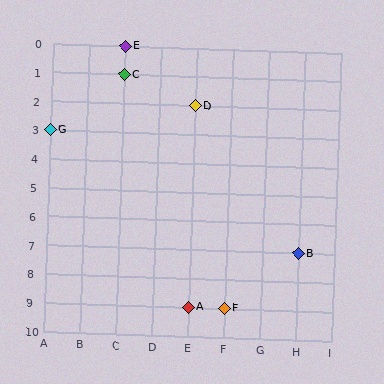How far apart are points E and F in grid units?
Points E and F are 3 columns and 9 rows apart (about 9.5 grid units diagonally).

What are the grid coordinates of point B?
Point B is at grid coordinates (H, 7).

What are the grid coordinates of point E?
Point E is at grid coordinates (C, 0).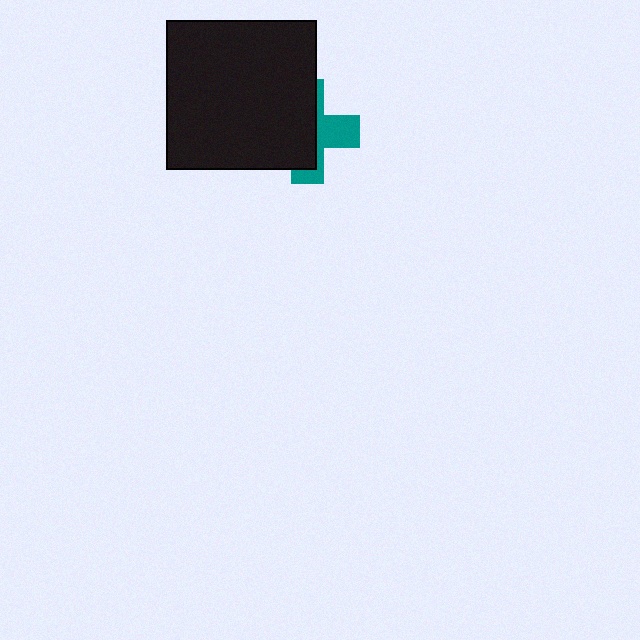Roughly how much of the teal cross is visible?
A small part of it is visible (roughly 38%).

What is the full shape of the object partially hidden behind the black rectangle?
The partially hidden object is a teal cross.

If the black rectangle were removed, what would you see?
You would see the complete teal cross.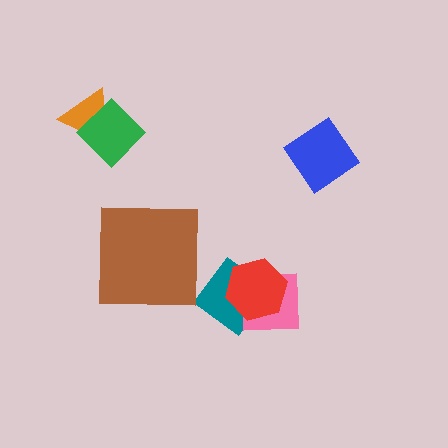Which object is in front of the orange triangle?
The green diamond is in front of the orange triangle.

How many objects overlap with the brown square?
0 objects overlap with the brown square.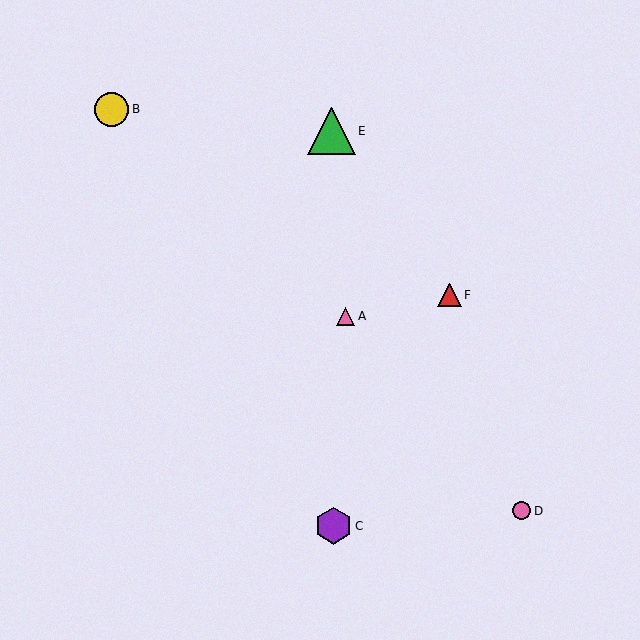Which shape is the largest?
The green triangle (labeled E) is the largest.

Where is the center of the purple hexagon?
The center of the purple hexagon is at (334, 526).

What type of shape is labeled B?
Shape B is a yellow circle.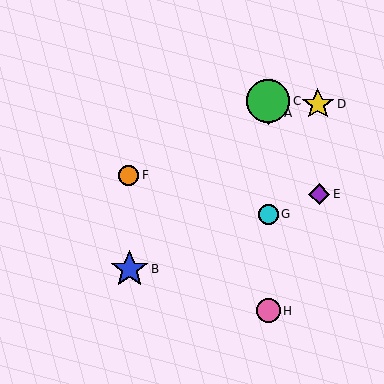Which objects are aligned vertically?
Objects A, C, G, H are aligned vertically.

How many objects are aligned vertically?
4 objects (A, C, G, H) are aligned vertically.